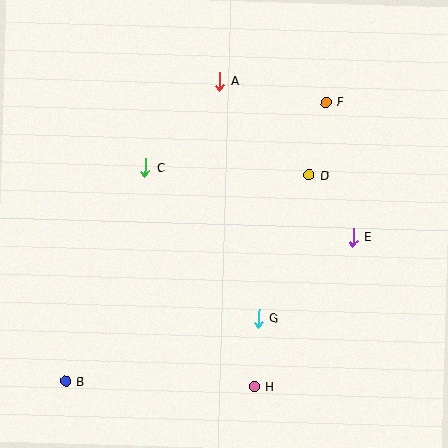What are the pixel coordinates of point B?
Point B is at (66, 381).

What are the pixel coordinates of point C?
Point C is at (146, 168).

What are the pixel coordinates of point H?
Point H is at (255, 387).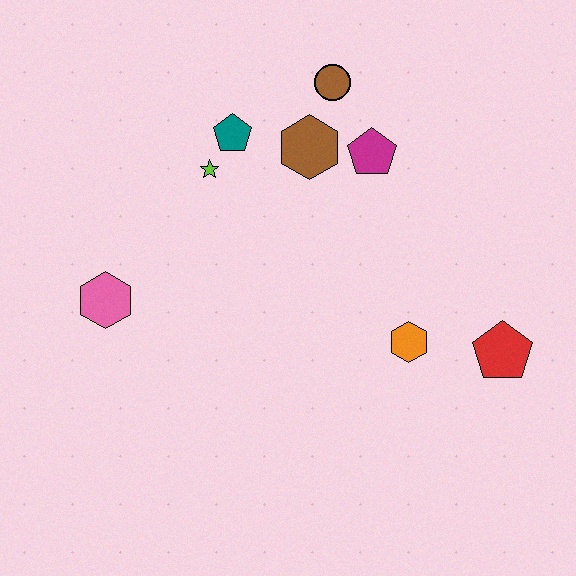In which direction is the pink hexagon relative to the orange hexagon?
The pink hexagon is to the left of the orange hexagon.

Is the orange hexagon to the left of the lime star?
No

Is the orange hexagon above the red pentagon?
Yes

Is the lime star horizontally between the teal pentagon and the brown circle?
No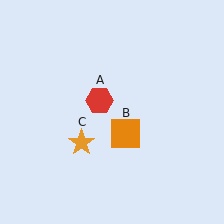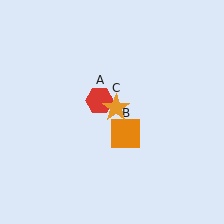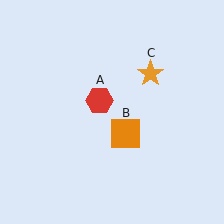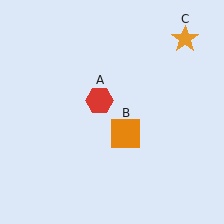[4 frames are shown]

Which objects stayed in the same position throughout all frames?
Red hexagon (object A) and orange square (object B) remained stationary.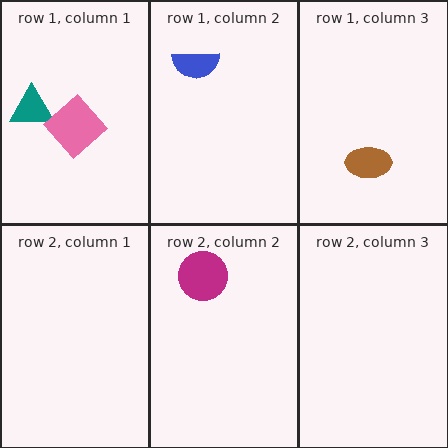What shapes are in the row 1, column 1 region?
The teal triangle, the pink diamond.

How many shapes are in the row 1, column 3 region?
1.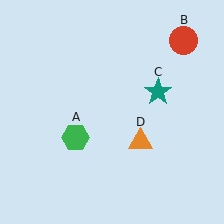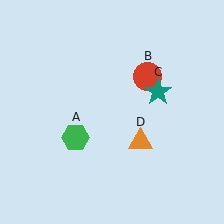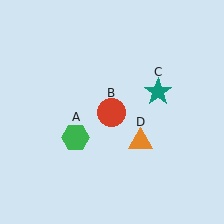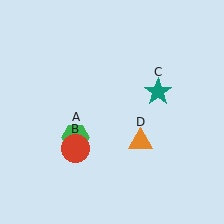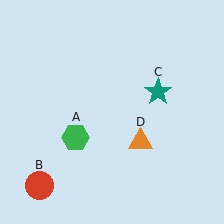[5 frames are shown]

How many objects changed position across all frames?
1 object changed position: red circle (object B).